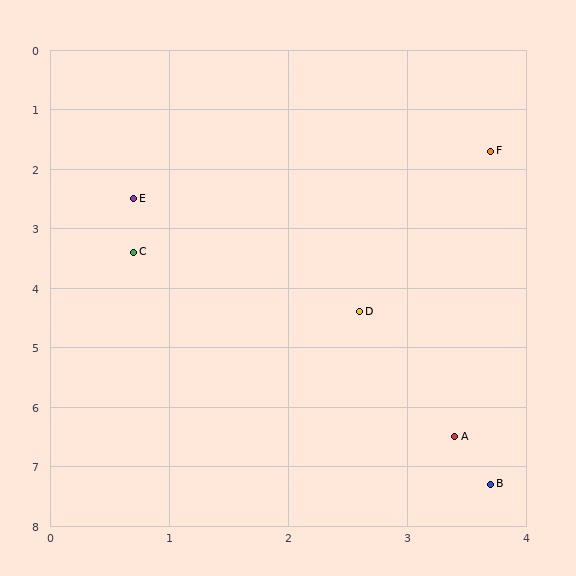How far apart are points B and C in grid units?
Points B and C are about 4.9 grid units apart.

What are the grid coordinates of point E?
Point E is at approximately (0.7, 2.5).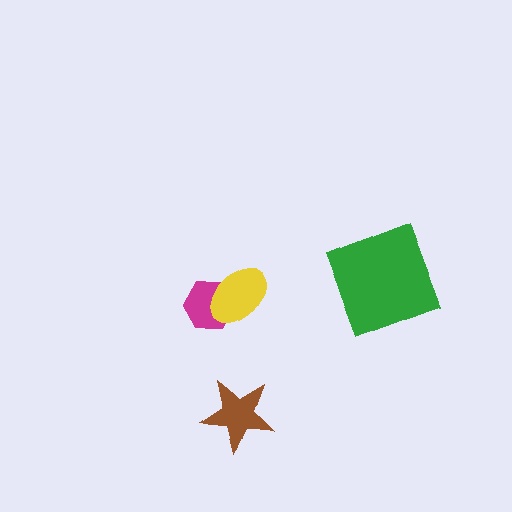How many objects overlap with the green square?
0 objects overlap with the green square.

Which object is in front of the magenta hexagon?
The yellow ellipse is in front of the magenta hexagon.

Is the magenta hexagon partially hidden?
Yes, it is partially covered by another shape.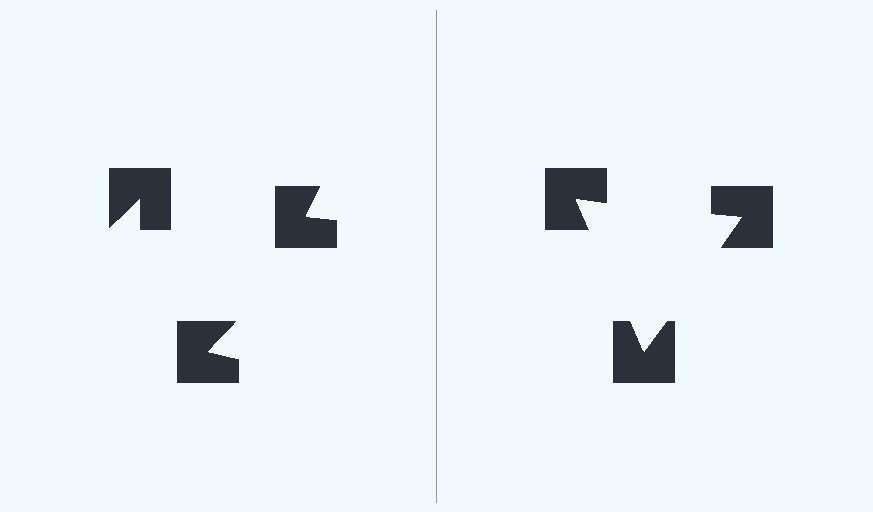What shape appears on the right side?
An illusory triangle.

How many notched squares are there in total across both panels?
6 — 3 on each side.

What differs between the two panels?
The notched squares are positioned identically on both sides; only the wedge orientations differ. On the right they align to a triangle; on the left they are misaligned.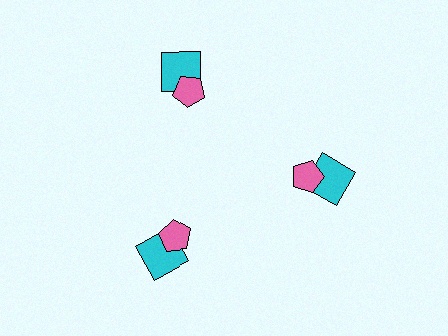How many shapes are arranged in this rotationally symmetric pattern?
There are 6 shapes, arranged in 3 groups of 2.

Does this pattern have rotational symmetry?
Yes, this pattern has 3-fold rotational symmetry. It looks the same after rotating 120 degrees around the center.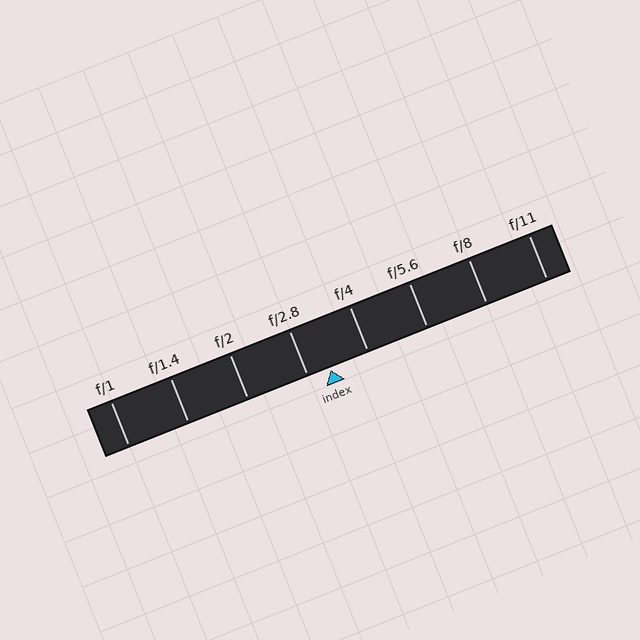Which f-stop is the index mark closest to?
The index mark is closest to f/2.8.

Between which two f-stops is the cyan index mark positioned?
The index mark is between f/2.8 and f/4.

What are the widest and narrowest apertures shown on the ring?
The widest aperture shown is f/1 and the narrowest is f/11.